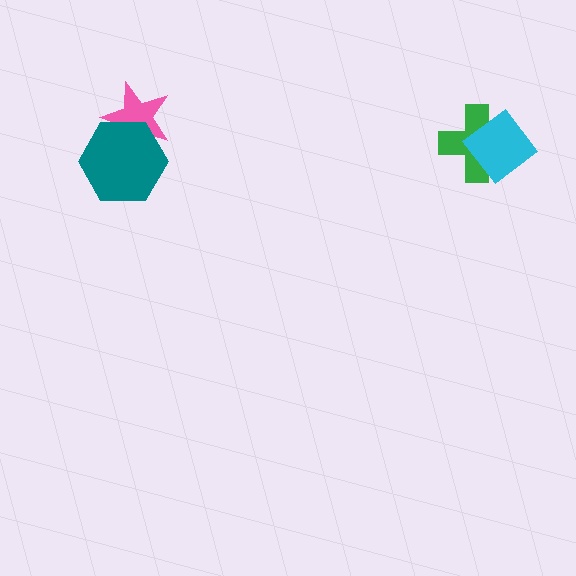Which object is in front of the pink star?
The teal hexagon is in front of the pink star.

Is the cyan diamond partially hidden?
No, no other shape covers it.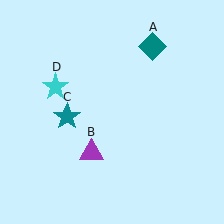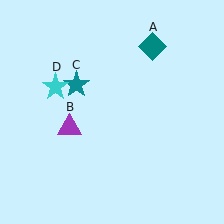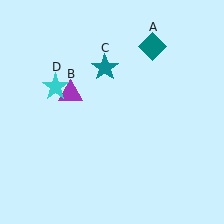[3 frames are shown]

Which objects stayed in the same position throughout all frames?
Teal diamond (object A) and cyan star (object D) remained stationary.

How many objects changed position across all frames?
2 objects changed position: purple triangle (object B), teal star (object C).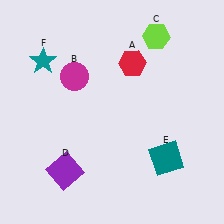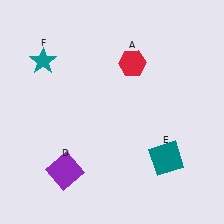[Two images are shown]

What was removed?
The magenta circle (B), the lime hexagon (C) were removed in Image 2.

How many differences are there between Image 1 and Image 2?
There are 2 differences between the two images.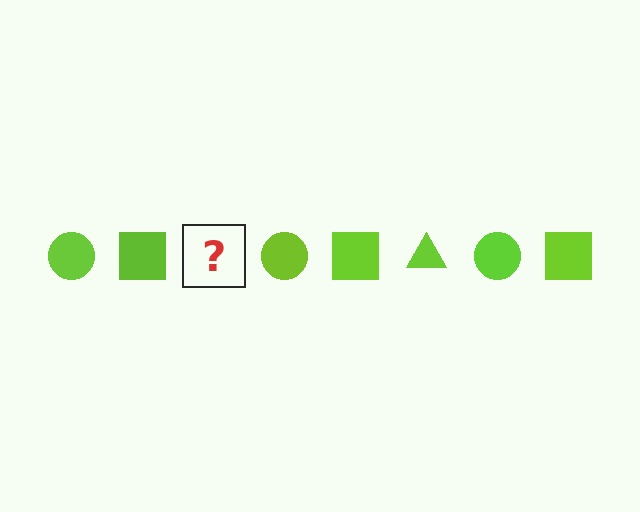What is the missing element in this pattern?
The missing element is a lime triangle.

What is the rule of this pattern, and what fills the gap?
The rule is that the pattern cycles through circle, square, triangle shapes in lime. The gap should be filled with a lime triangle.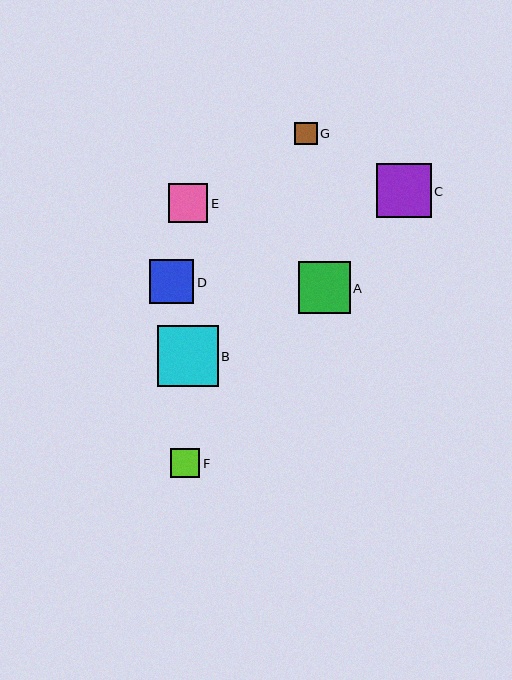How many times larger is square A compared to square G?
Square A is approximately 2.3 times the size of square G.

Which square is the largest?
Square B is the largest with a size of approximately 61 pixels.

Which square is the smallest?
Square G is the smallest with a size of approximately 23 pixels.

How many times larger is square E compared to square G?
Square E is approximately 1.7 times the size of square G.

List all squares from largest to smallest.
From largest to smallest: B, C, A, D, E, F, G.